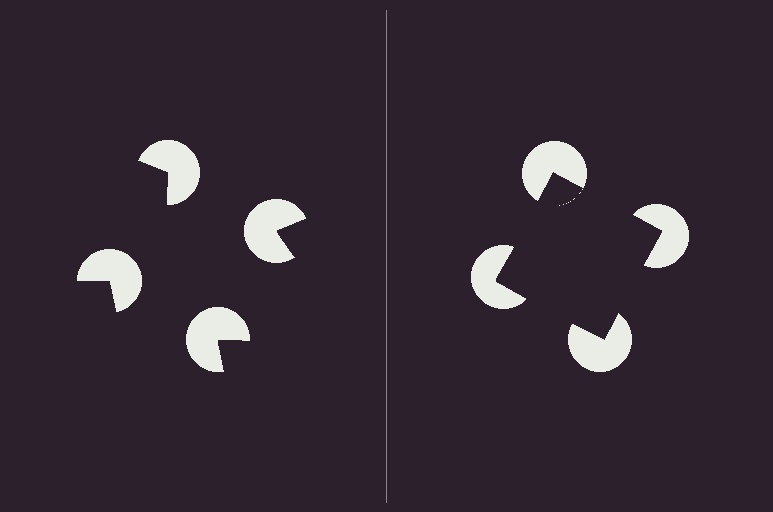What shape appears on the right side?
An illusory square.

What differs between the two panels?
The pac-man discs are positioned identically on both sides; only the wedge orientations differ. On the right they align to a square; on the left they are misaligned.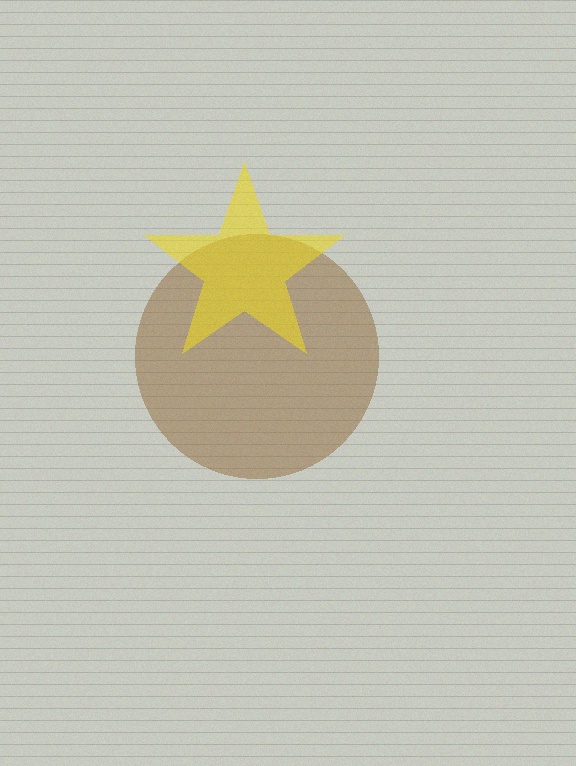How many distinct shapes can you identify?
There are 2 distinct shapes: a brown circle, a yellow star.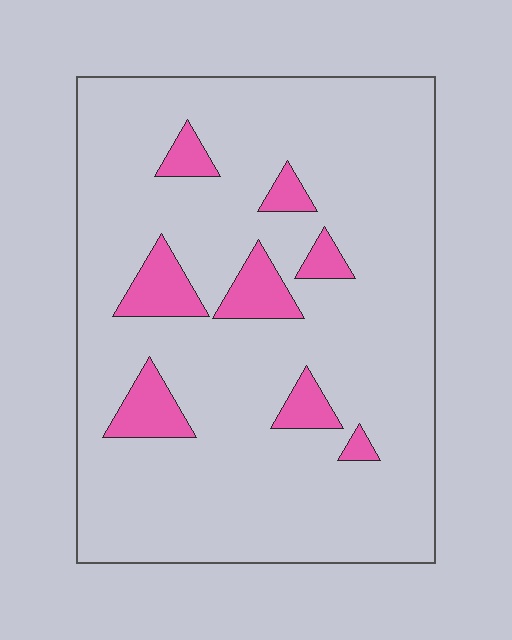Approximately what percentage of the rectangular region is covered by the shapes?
Approximately 10%.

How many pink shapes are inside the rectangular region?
8.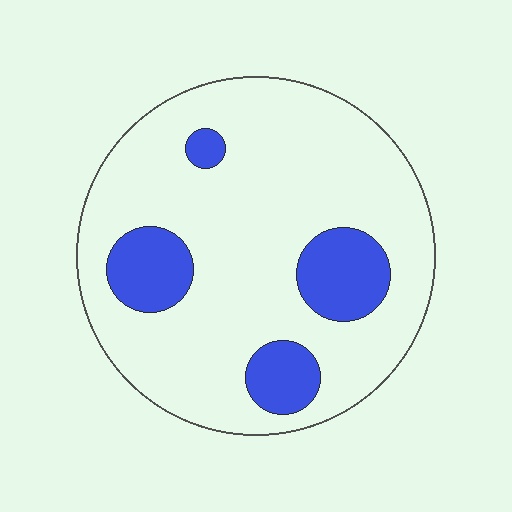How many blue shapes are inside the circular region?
4.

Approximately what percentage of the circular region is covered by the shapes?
Approximately 20%.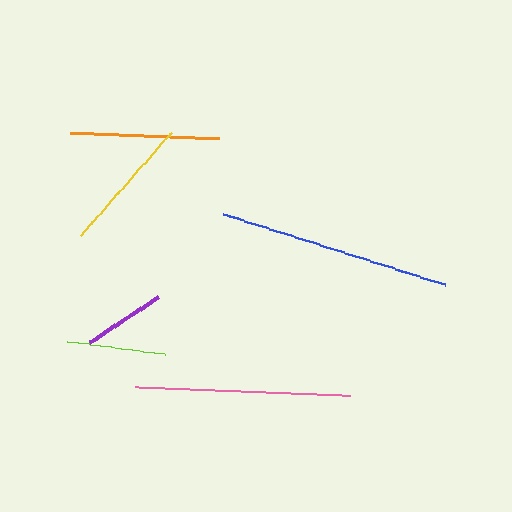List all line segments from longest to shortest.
From longest to shortest: blue, pink, orange, yellow, lime, purple.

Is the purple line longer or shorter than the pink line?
The pink line is longer than the purple line.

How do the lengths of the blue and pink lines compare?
The blue and pink lines are approximately the same length.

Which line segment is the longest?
The blue line is the longest at approximately 233 pixels.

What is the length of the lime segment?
The lime segment is approximately 98 pixels long.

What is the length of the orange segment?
The orange segment is approximately 149 pixels long.